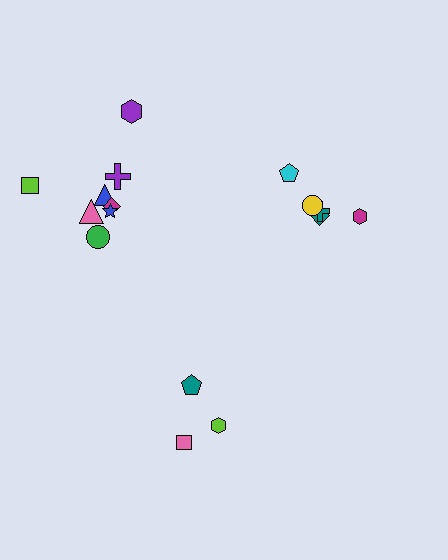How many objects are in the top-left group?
There are 8 objects.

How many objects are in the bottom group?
There are 3 objects.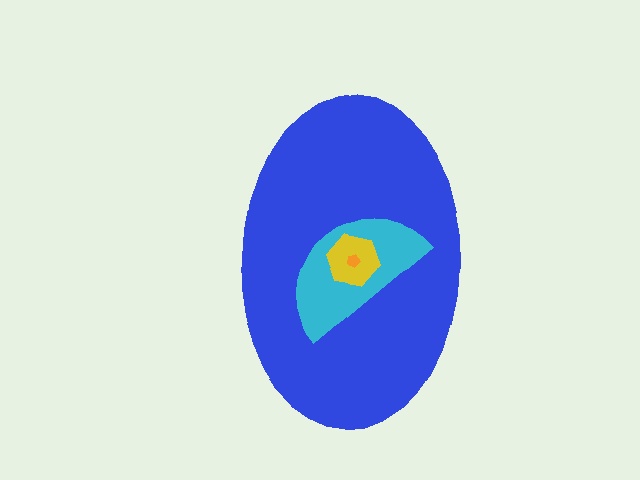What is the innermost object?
The orange pentagon.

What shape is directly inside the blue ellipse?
The cyan semicircle.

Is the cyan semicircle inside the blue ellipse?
Yes.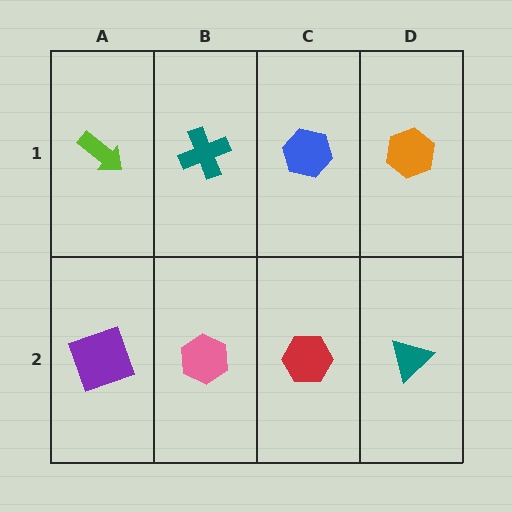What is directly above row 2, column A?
A lime arrow.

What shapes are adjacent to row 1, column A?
A purple square (row 2, column A), a teal cross (row 1, column B).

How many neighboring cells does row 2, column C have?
3.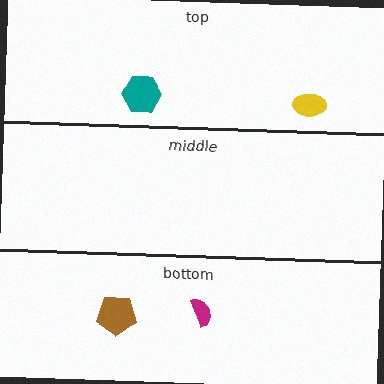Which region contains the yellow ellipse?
The top region.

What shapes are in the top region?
The teal hexagon, the yellow ellipse.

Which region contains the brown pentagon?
The bottom region.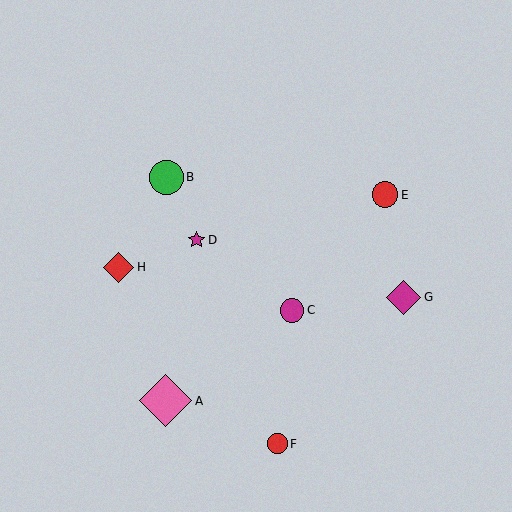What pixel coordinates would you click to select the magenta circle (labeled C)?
Click at (292, 310) to select the magenta circle C.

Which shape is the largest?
The pink diamond (labeled A) is the largest.